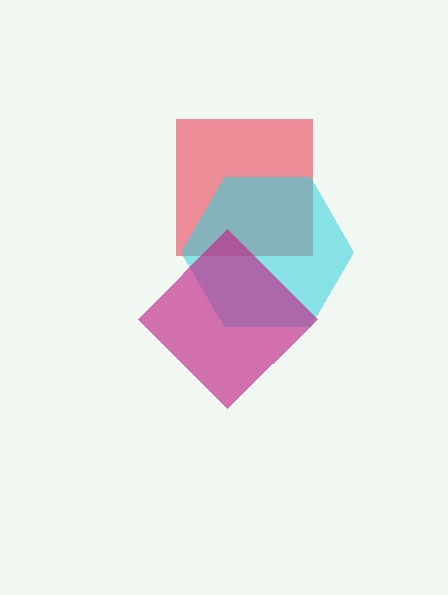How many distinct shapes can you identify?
There are 3 distinct shapes: a red square, a cyan hexagon, a magenta diamond.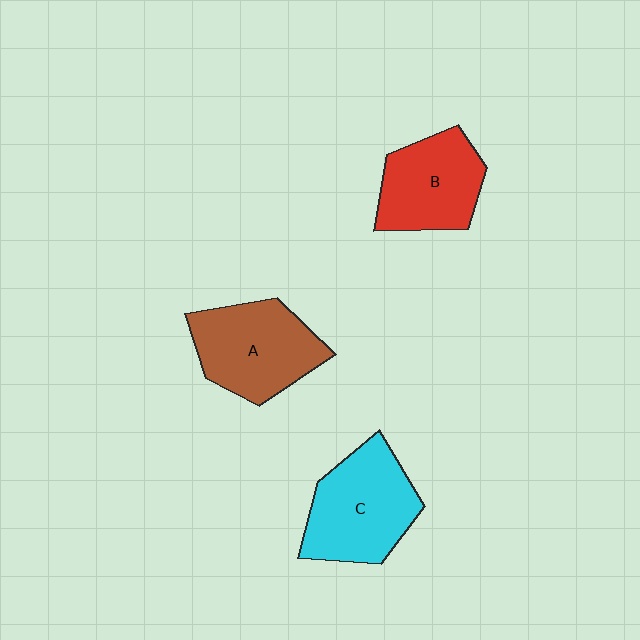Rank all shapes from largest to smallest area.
From largest to smallest: C (cyan), A (brown), B (red).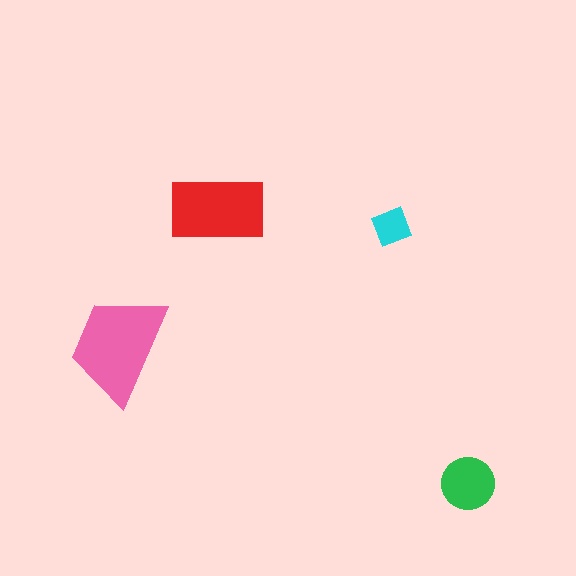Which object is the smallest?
The cyan diamond.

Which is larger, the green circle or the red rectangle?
The red rectangle.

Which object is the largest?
The pink trapezoid.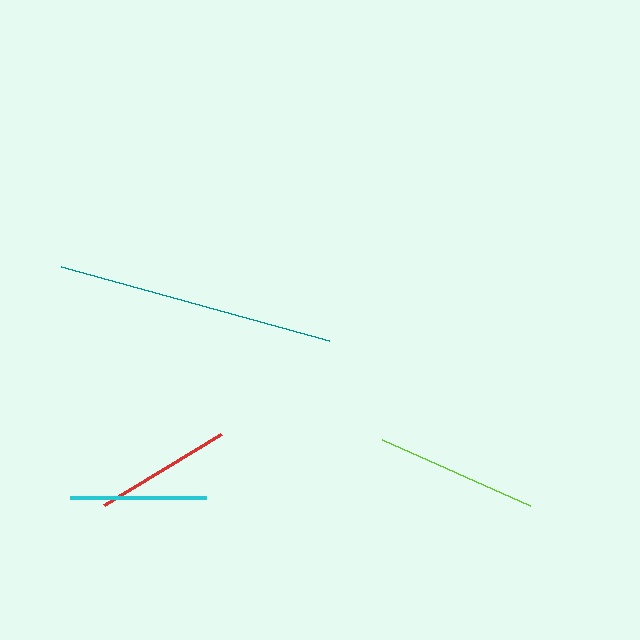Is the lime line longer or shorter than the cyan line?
The lime line is longer than the cyan line.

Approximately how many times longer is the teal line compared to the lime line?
The teal line is approximately 1.7 times the length of the lime line.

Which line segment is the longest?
The teal line is the longest at approximately 279 pixels.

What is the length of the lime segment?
The lime segment is approximately 161 pixels long.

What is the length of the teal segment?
The teal segment is approximately 279 pixels long.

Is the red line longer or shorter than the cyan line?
The red line is longer than the cyan line.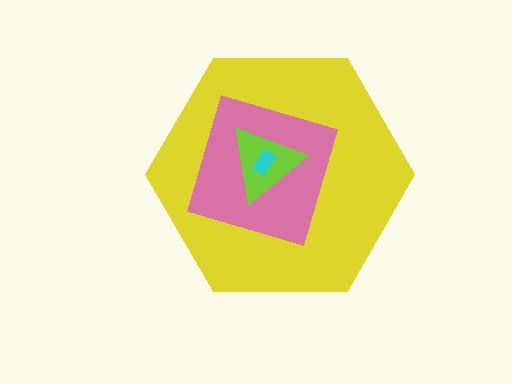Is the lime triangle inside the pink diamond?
Yes.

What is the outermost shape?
The yellow hexagon.